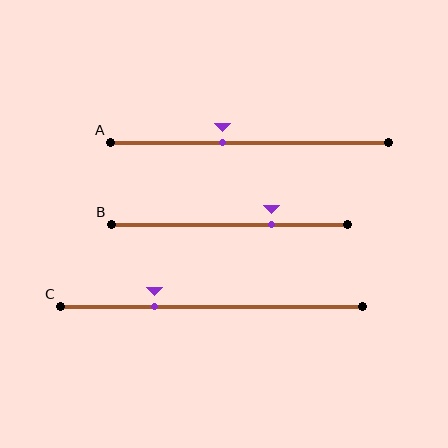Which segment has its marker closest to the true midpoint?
Segment A has its marker closest to the true midpoint.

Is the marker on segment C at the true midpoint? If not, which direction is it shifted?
No, the marker on segment C is shifted to the left by about 19% of the segment length.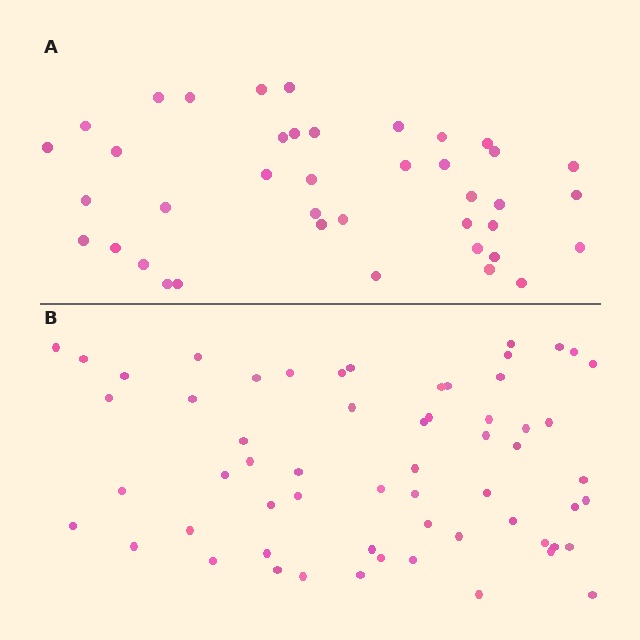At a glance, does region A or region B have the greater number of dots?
Region B (the bottom region) has more dots.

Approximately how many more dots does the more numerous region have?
Region B has approximately 20 more dots than region A.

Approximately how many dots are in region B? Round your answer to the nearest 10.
About 60 dots.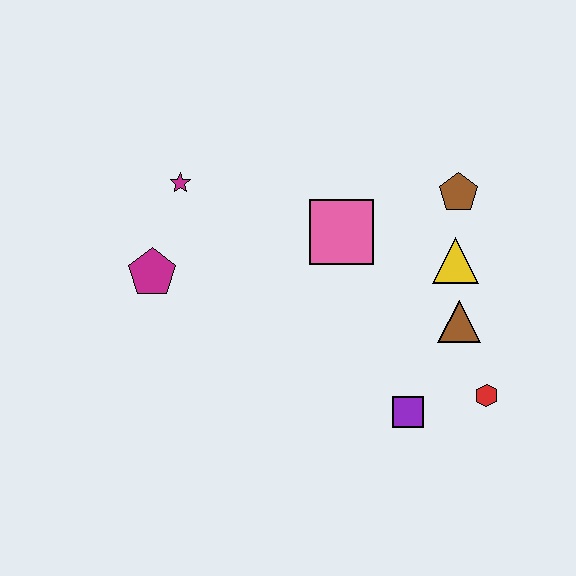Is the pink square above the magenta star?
No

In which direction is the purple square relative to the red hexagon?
The purple square is to the left of the red hexagon.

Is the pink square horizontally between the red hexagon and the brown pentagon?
No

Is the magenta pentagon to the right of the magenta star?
No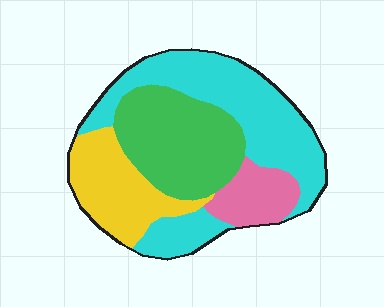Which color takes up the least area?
Pink, at roughly 10%.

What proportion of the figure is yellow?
Yellow takes up about one fifth (1/5) of the figure.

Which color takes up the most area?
Cyan, at roughly 40%.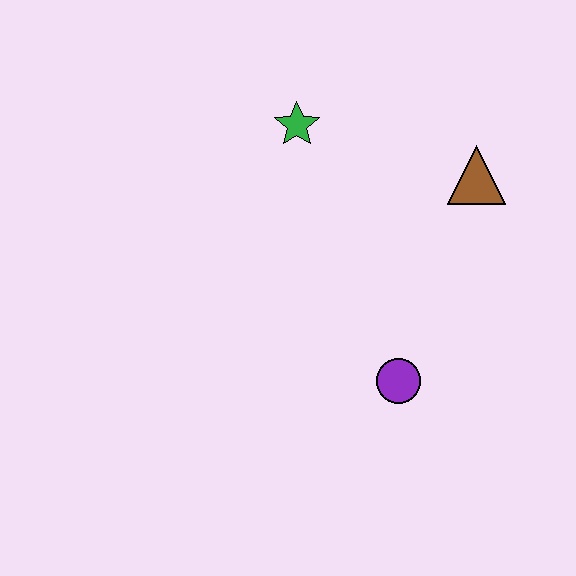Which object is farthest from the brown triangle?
The purple circle is farthest from the brown triangle.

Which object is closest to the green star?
The brown triangle is closest to the green star.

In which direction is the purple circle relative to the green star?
The purple circle is below the green star.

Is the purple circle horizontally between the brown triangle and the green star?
Yes